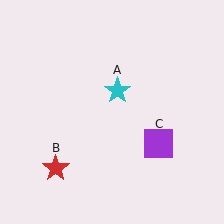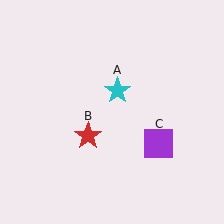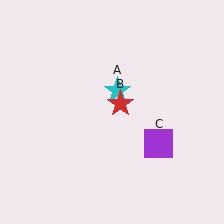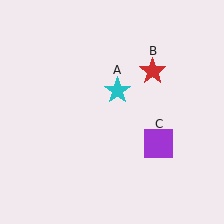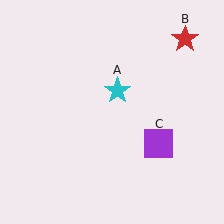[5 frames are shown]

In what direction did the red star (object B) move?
The red star (object B) moved up and to the right.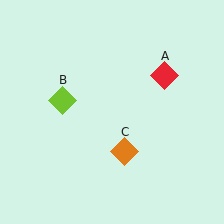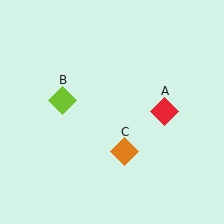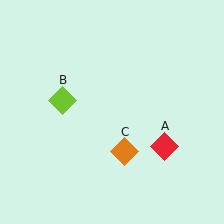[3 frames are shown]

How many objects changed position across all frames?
1 object changed position: red diamond (object A).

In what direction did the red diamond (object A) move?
The red diamond (object A) moved down.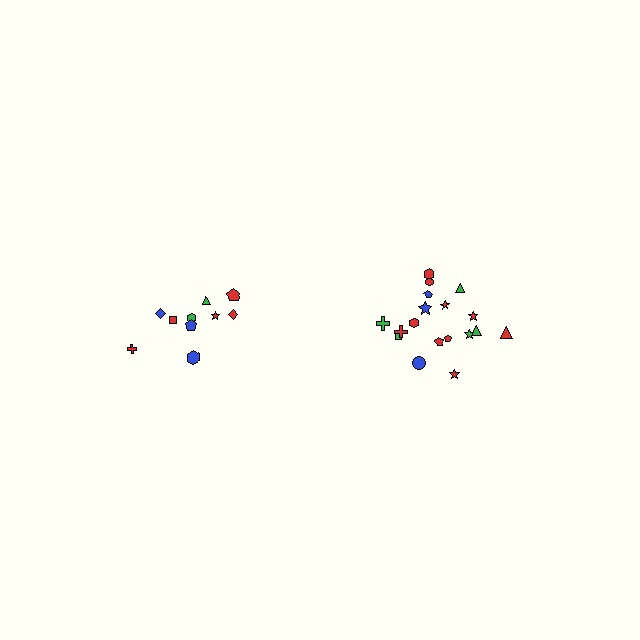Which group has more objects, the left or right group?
The right group.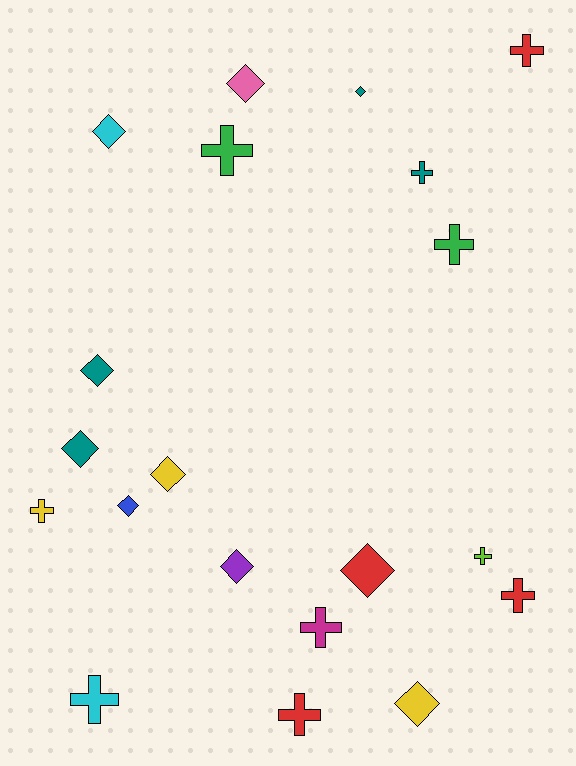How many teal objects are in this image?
There are 4 teal objects.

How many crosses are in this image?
There are 10 crosses.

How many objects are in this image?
There are 20 objects.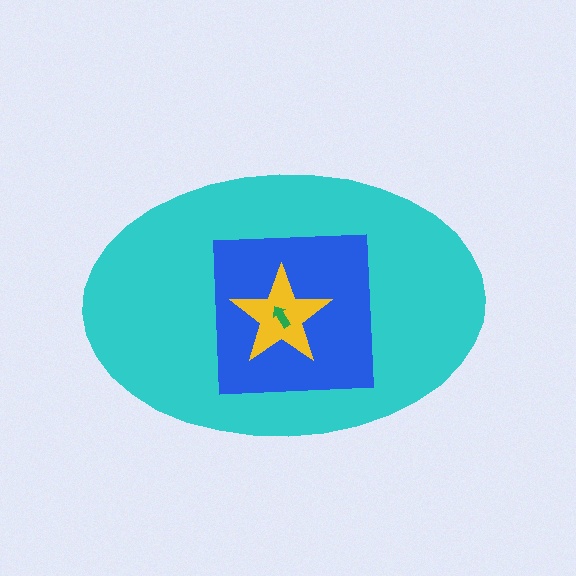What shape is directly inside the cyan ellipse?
The blue square.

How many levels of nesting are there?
4.